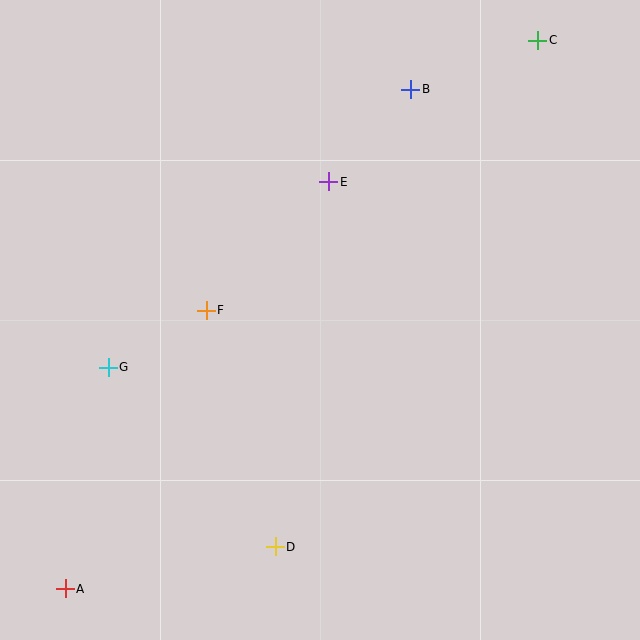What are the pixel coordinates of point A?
Point A is at (65, 589).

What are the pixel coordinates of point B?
Point B is at (411, 89).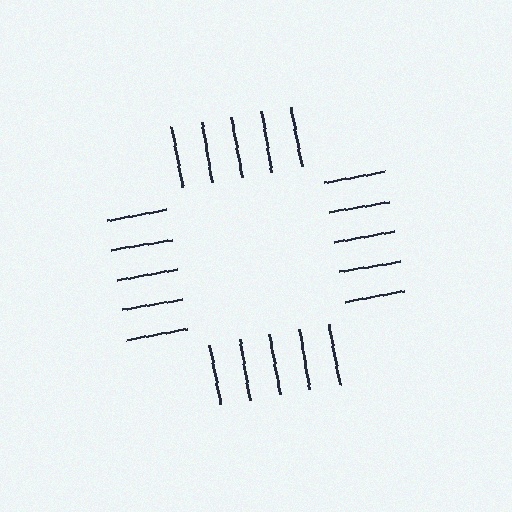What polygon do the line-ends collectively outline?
An illusory square — the line segments terminate on its edges but no continuous stroke is drawn.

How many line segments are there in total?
20 — 5 along each of the 4 edges.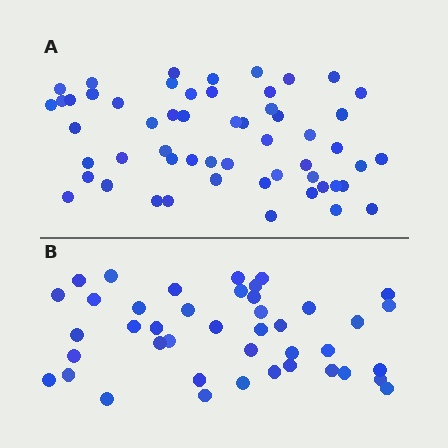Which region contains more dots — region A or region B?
Region A (the top region) has more dots.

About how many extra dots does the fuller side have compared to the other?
Region A has approximately 15 more dots than region B.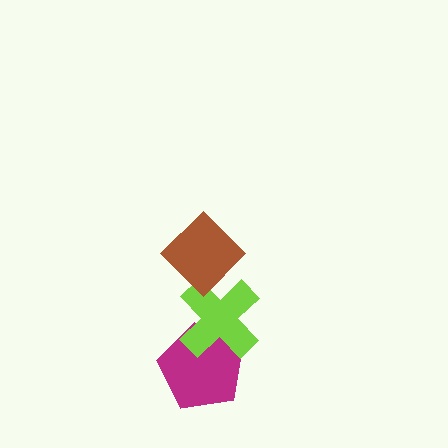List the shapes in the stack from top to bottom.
From top to bottom: the brown diamond, the lime cross, the magenta pentagon.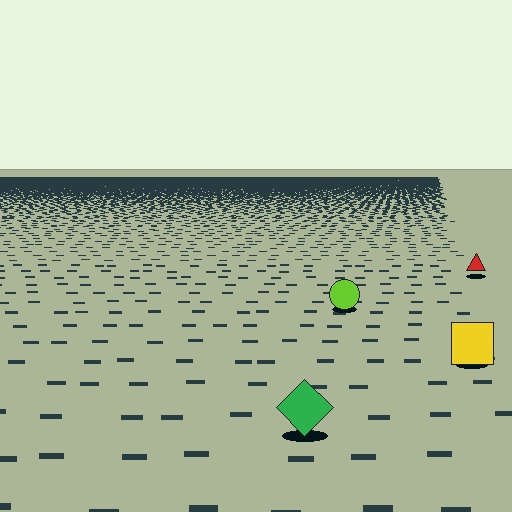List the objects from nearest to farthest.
From nearest to farthest: the green diamond, the yellow square, the lime circle, the red triangle.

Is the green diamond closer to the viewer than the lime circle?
Yes. The green diamond is closer — you can tell from the texture gradient: the ground texture is coarser near it.